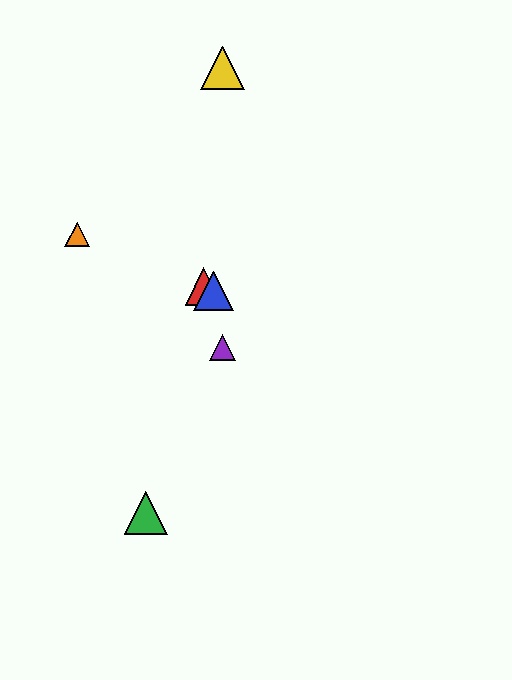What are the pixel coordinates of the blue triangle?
The blue triangle is at (214, 291).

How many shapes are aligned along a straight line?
3 shapes (the red triangle, the blue triangle, the orange triangle) are aligned along a straight line.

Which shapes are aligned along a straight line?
The red triangle, the blue triangle, the orange triangle are aligned along a straight line.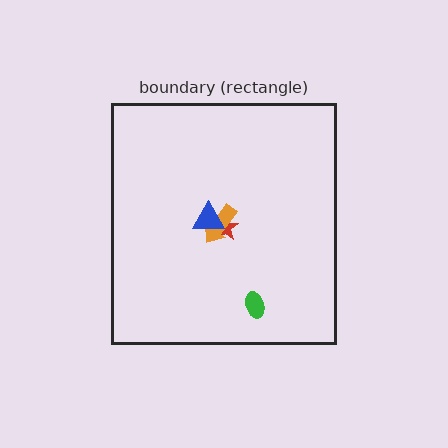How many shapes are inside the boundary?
4 inside, 0 outside.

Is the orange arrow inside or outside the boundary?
Inside.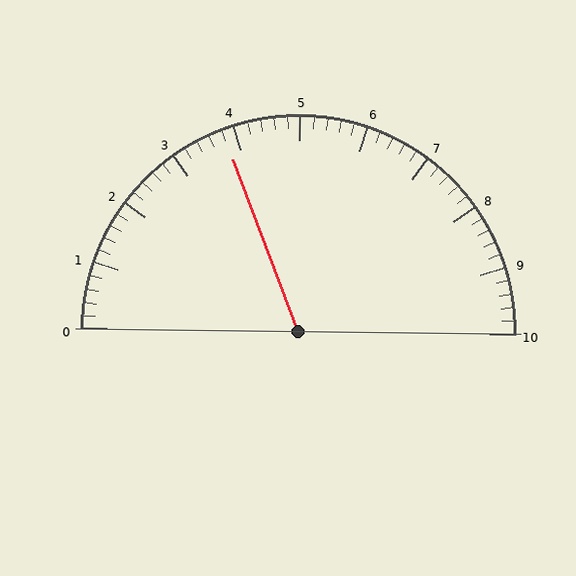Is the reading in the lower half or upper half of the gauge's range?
The reading is in the lower half of the range (0 to 10).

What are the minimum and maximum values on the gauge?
The gauge ranges from 0 to 10.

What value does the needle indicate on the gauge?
The needle indicates approximately 3.8.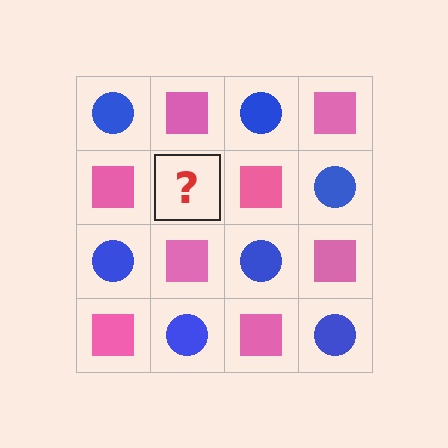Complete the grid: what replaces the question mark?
The question mark should be replaced with a blue circle.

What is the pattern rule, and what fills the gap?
The rule is that it alternates blue circle and pink square in a checkerboard pattern. The gap should be filled with a blue circle.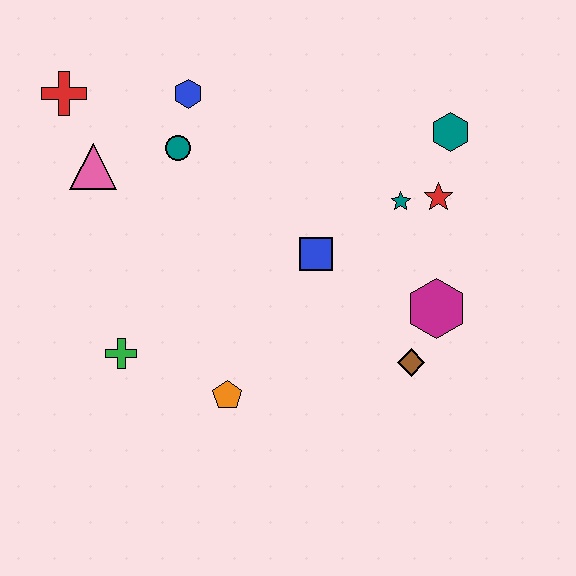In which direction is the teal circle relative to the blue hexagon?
The teal circle is below the blue hexagon.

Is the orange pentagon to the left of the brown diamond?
Yes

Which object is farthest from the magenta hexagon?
The red cross is farthest from the magenta hexagon.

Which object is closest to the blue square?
The teal star is closest to the blue square.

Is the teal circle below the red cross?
Yes